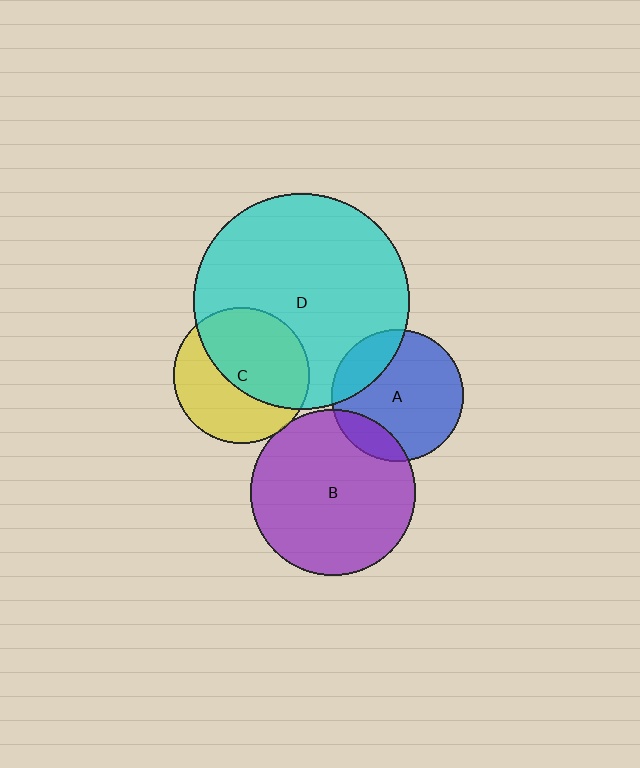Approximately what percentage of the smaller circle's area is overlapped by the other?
Approximately 55%.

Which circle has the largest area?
Circle D (cyan).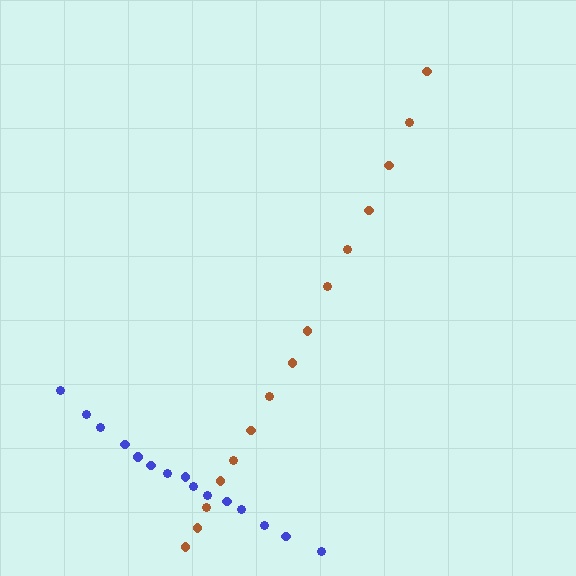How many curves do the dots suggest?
There are 2 distinct paths.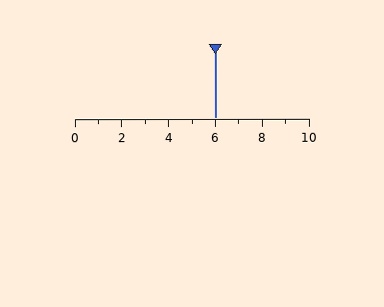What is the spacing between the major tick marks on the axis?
The major ticks are spaced 2 apart.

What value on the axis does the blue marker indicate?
The marker indicates approximately 6.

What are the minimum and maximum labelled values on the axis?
The axis runs from 0 to 10.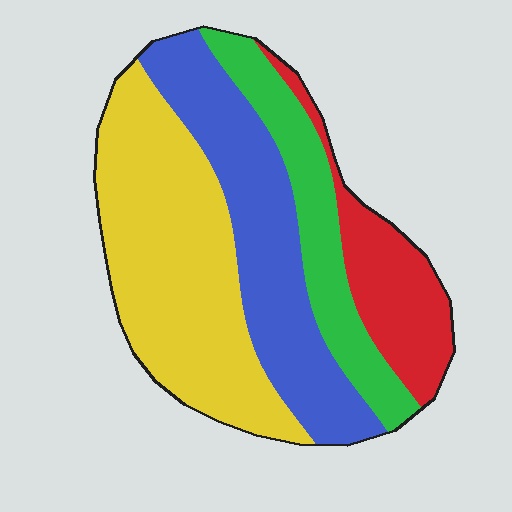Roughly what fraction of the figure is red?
Red takes up less than a sixth of the figure.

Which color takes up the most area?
Yellow, at roughly 40%.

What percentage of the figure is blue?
Blue covers 29% of the figure.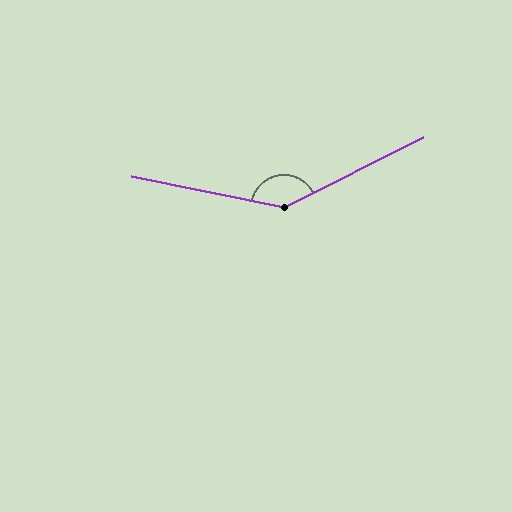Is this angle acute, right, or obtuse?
It is obtuse.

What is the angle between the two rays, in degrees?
Approximately 142 degrees.